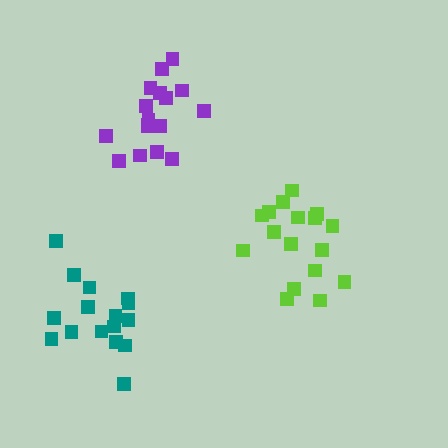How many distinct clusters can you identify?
There are 3 distinct clusters.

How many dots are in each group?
Group 1: 16 dots, Group 2: 17 dots, Group 3: 17 dots (50 total).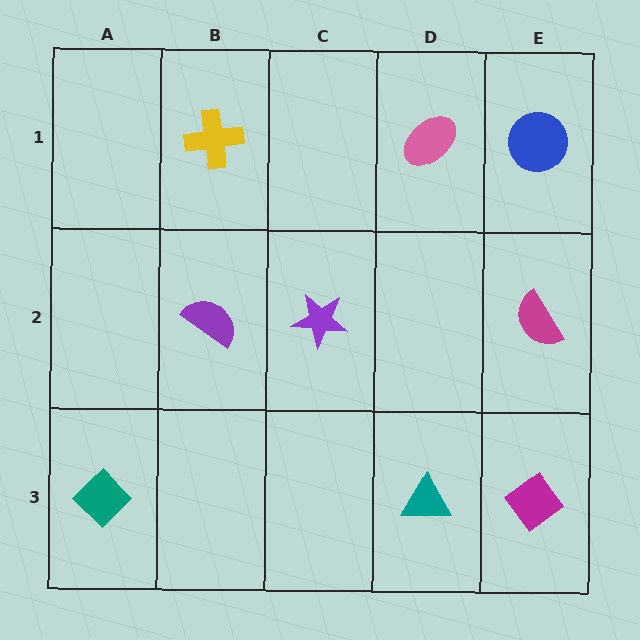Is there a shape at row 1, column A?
No, that cell is empty.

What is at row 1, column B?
A yellow cross.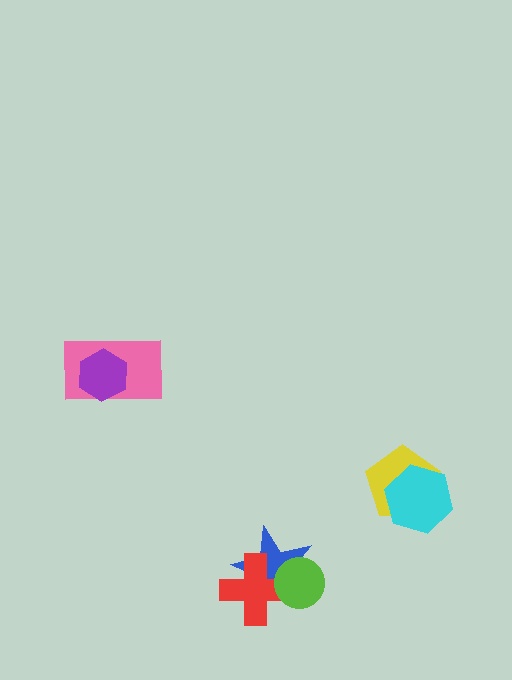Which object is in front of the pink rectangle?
The purple hexagon is in front of the pink rectangle.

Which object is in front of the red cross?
The lime circle is in front of the red cross.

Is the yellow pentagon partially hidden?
Yes, it is partially covered by another shape.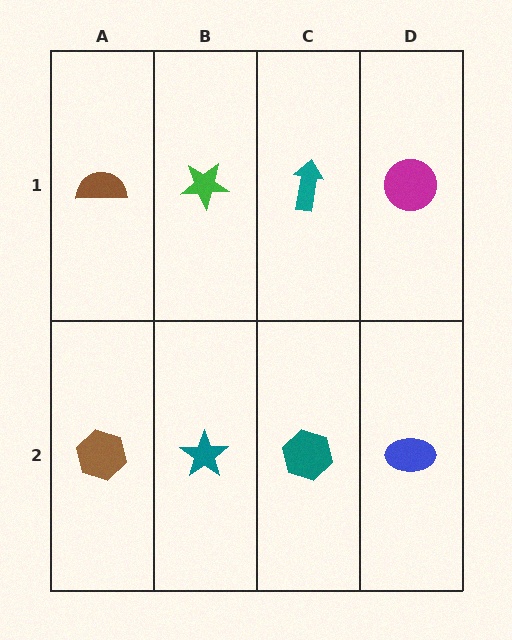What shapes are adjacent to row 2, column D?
A magenta circle (row 1, column D), a teal hexagon (row 2, column C).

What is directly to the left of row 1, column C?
A green star.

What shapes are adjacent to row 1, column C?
A teal hexagon (row 2, column C), a green star (row 1, column B), a magenta circle (row 1, column D).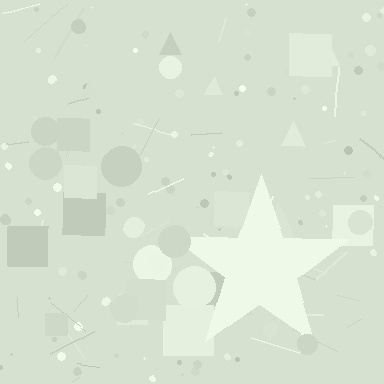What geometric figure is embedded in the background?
A star is embedded in the background.